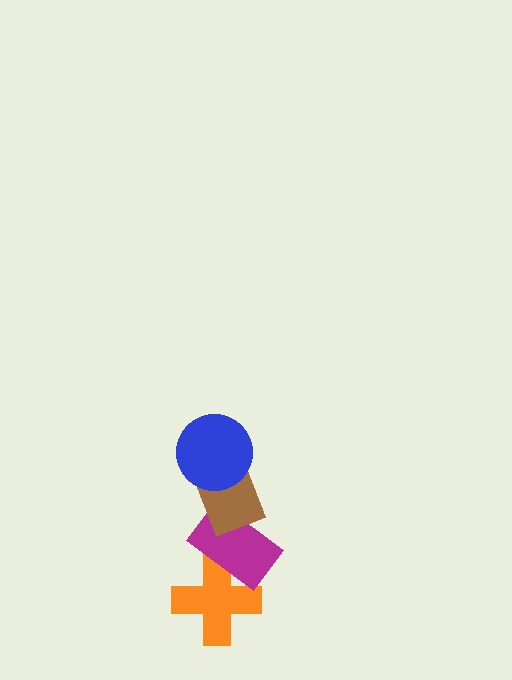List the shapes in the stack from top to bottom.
From top to bottom: the blue circle, the brown diamond, the magenta rectangle, the orange cross.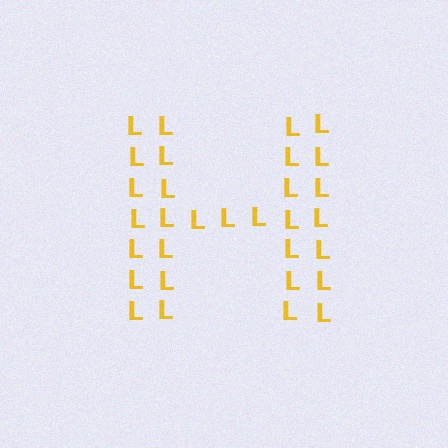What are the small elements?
The small elements are letter L's.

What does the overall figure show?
The overall figure shows the letter H.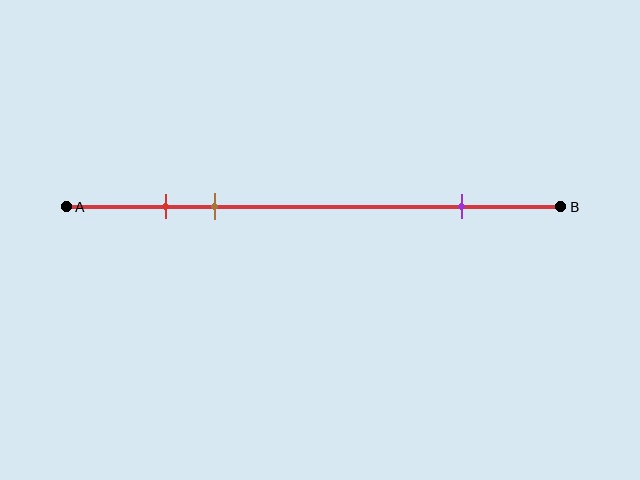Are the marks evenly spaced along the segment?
No, the marks are not evenly spaced.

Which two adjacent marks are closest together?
The red and brown marks are the closest adjacent pair.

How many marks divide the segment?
There are 3 marks dividing the segment.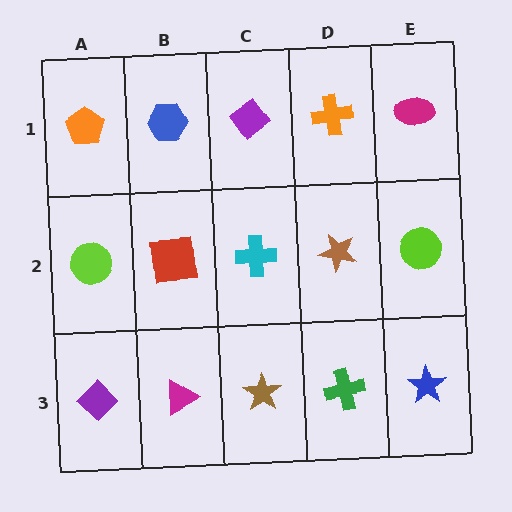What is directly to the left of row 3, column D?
A brown star.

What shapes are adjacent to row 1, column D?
A brown star (row 2, column D), a purple diamond (row 1, column C), a magenta ellipse (row 1, column E).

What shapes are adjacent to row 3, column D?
A brown star (row 2, column D), a brown star (row 3, column C), a blue star (row 3, column E).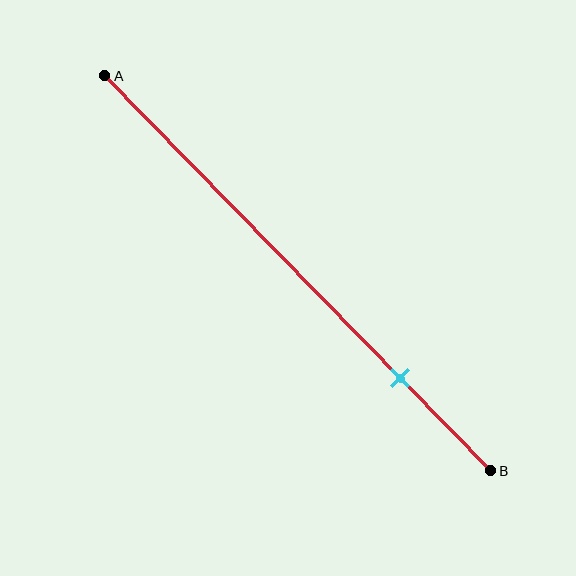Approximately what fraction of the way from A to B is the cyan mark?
The cyan mark is approximately 75% of the way from A to B.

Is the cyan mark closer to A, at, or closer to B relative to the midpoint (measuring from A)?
The cyan mark is closer to point B than the midpoint of segment AB.